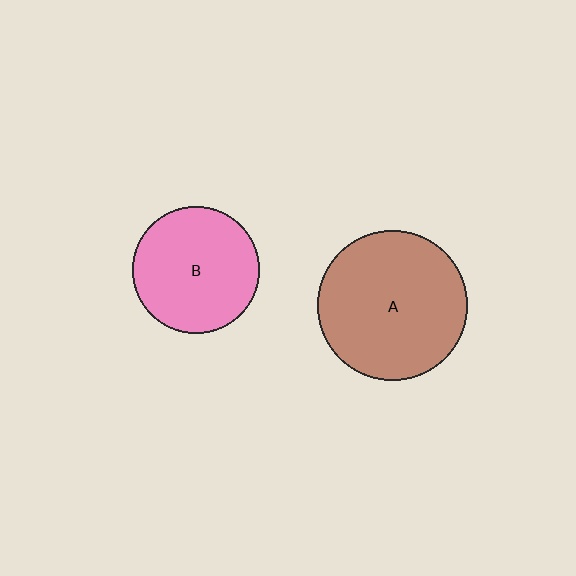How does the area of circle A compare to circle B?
Approximately 1.4 times.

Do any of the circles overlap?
No, none of the circles overlap.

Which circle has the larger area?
Circle A (brown).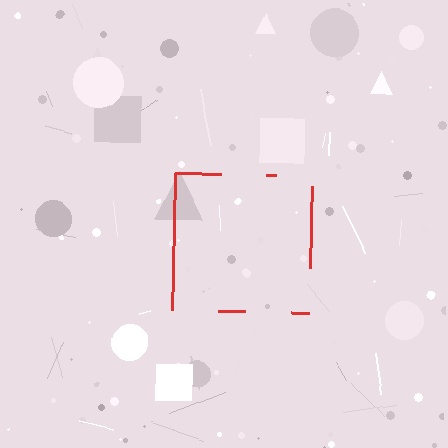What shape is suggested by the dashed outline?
The dashed outline suggests a square.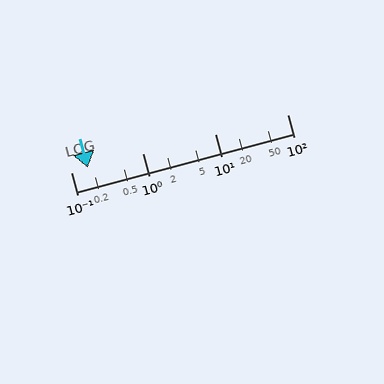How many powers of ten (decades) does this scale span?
The scale spans 3 decades, from 0.1 to 100.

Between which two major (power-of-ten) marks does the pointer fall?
The pointer is between 0.1 and 1.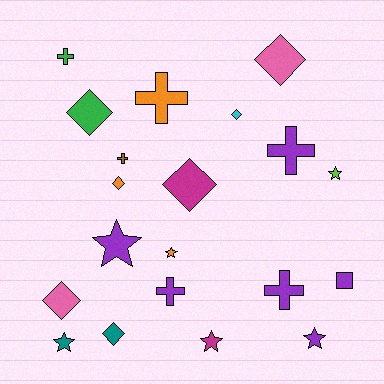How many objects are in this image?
There are 20 objects.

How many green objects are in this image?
There are 2 green objects.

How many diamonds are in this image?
There are 7 diamonds.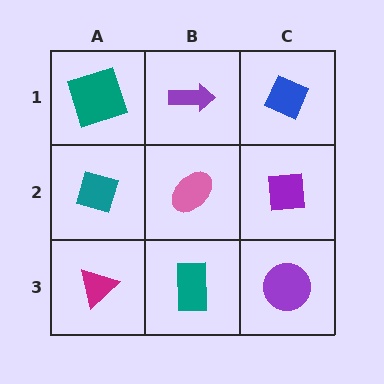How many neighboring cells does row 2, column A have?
3.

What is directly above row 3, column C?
A purple square.